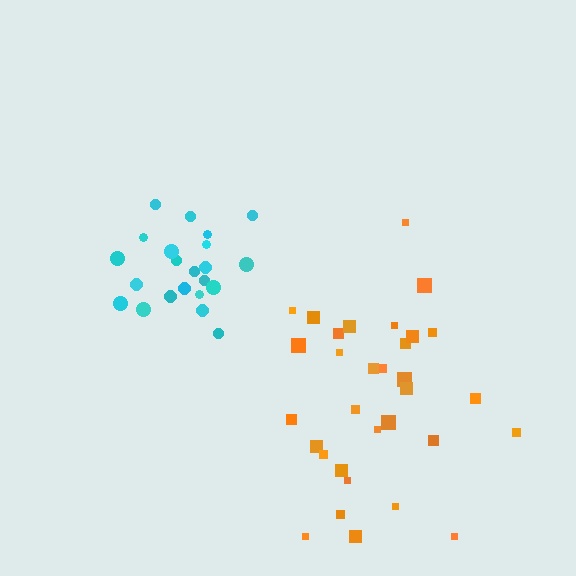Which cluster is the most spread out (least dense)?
Orange.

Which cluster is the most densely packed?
Cyan.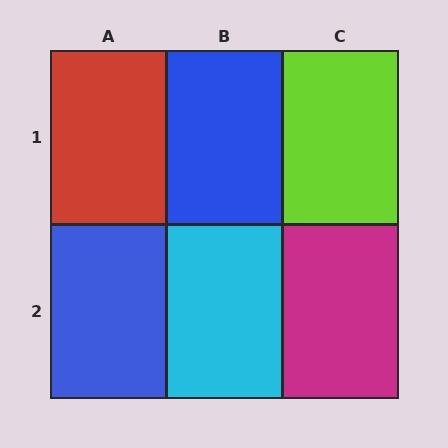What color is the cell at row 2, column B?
Cyan.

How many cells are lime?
1 cell is lime.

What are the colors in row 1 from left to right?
Red, blue, lime.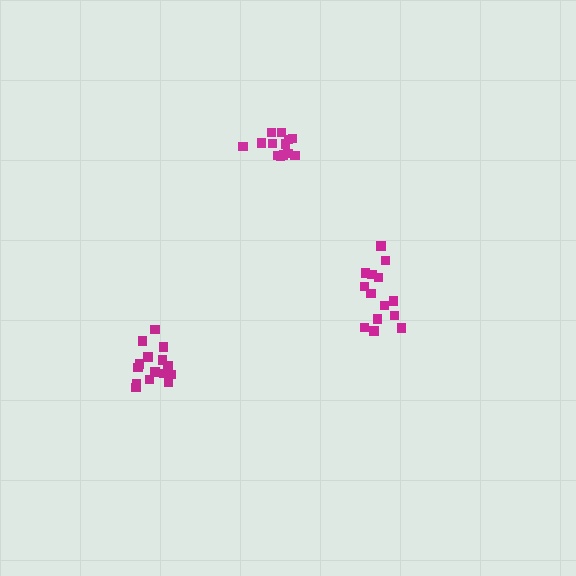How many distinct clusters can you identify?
There are 3 distinct clusters.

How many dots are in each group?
Group 1: 15 dots, Group 2: 13 dots, Group 3: 14 dots (42 total).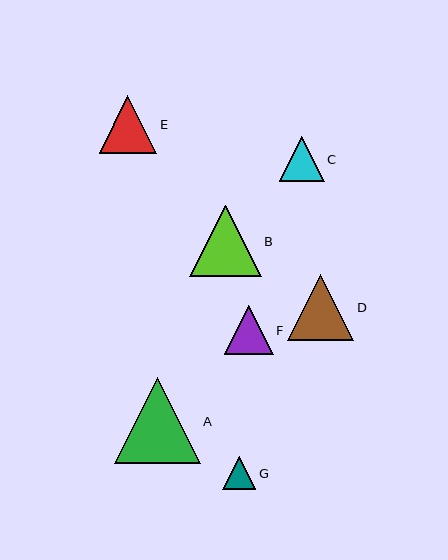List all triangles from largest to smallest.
From largest to smallest: A, B, D, E, F, C, G.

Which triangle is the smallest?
Triangle G is the smallest with a size of approximately 33 pixels.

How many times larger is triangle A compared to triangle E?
Triangle A is approximately 1.5 times the size of triangle E.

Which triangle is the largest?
Triangle A is the largest with a size of approximately 86 pixels.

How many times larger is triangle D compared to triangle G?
Triangle D is approximately 2.0 times the size of triangle G.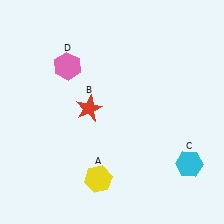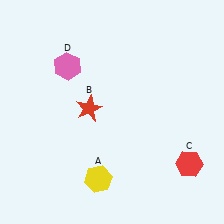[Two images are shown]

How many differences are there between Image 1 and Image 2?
There is 1 difference between the two images.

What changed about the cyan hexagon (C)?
In Image 1, C is cyan. In Image 2, it changed to red.